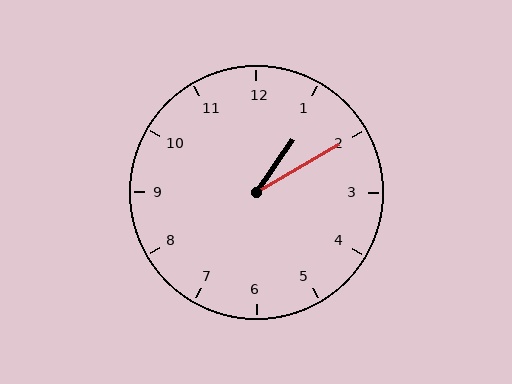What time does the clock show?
1:10.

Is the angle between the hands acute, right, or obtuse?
It is acute.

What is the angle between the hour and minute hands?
Approximately 25 degrees.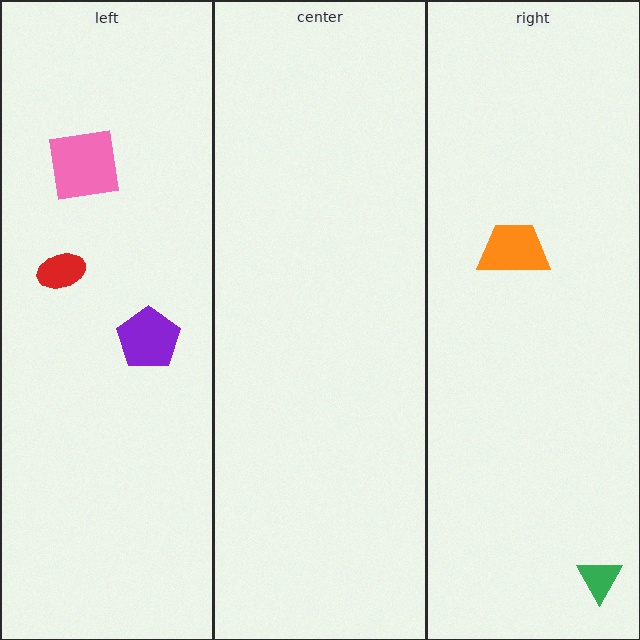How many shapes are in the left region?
3.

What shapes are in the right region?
The orange trapezoid, the green triangle.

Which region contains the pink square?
The left region.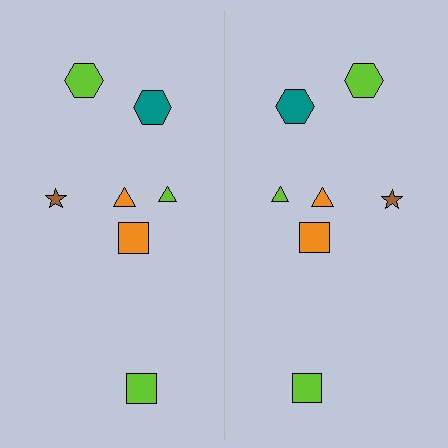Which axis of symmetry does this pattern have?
The pattern has a vertical axis of symmetry running through the center of the image.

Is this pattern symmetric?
Yes, this pattern has bilateral (reflection) symmetry.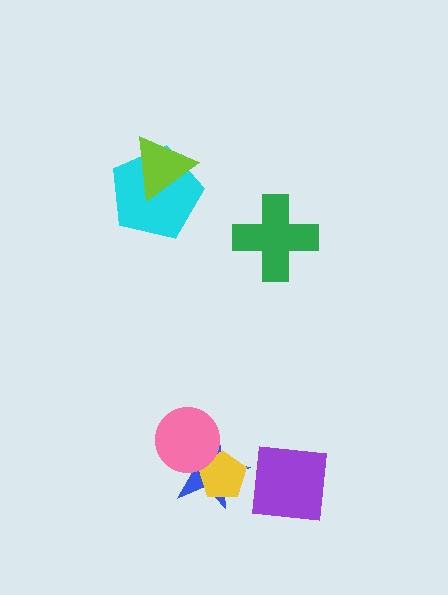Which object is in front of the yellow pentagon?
The pink circle is in front of the yellow pentagon.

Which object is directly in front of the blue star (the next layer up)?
The yellow pentagon is directly in front of the blue star.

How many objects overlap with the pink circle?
2 objects overlap with the pink circle.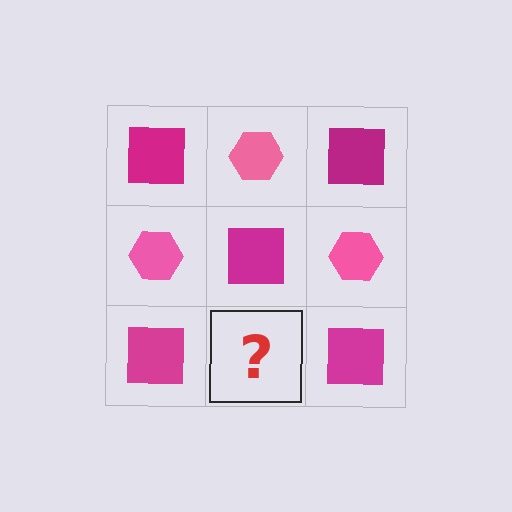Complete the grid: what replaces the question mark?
The question mark should be replaced with a pink hexagon.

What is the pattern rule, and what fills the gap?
The rule is that it alternates magenta square and pink hexagon in a checkerboard pattern. The gap should be filled with a pink hexagon.